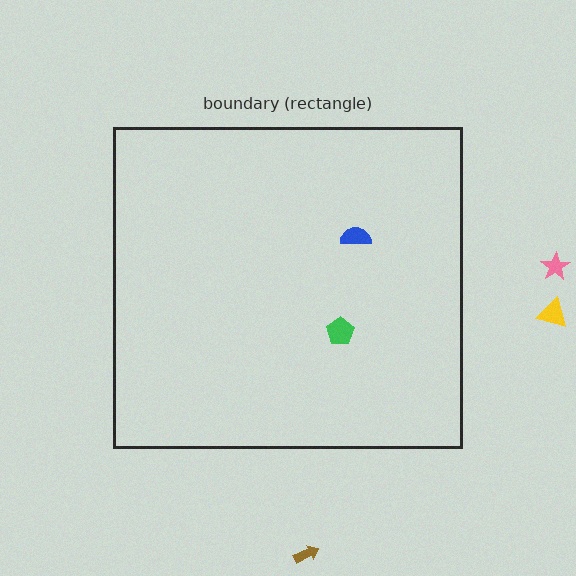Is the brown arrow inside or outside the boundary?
Outside.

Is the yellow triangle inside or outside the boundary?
Outside.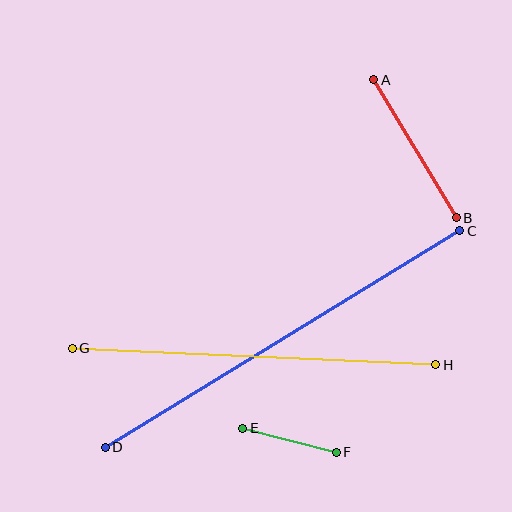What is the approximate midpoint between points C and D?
The midpoint is at approximately (282, 339) pixels.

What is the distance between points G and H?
The distance is approximately 364 pixels.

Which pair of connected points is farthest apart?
Points C and D are farthest apart.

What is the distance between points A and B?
The distance is approximately 161 pixels.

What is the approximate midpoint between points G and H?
The midpoint is at approximately (254, 356) pixels.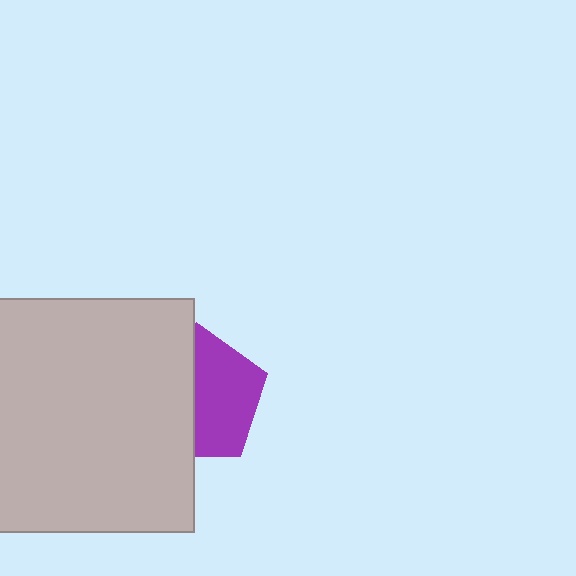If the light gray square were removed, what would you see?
You would see the complete purple pentagon.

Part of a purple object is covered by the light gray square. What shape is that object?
It is a pentagon.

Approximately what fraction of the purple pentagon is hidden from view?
Roughly 49% of the purple pentagon is hidden behind the light gray square.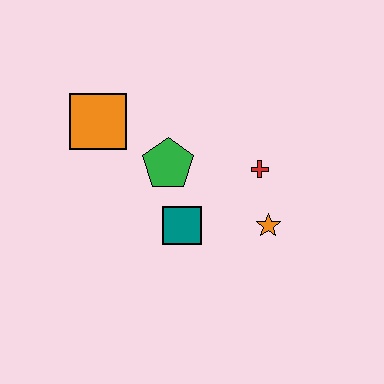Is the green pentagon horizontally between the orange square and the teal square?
Yes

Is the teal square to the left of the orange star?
Yes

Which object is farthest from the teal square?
The orange square is farthest from the teal square.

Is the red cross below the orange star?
No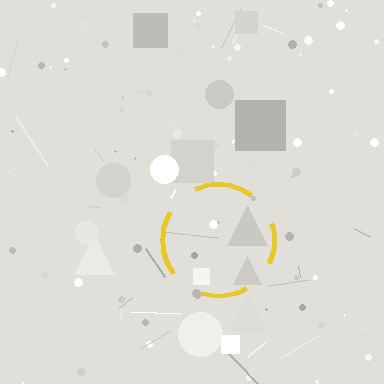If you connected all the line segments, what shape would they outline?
They would outline a circle.